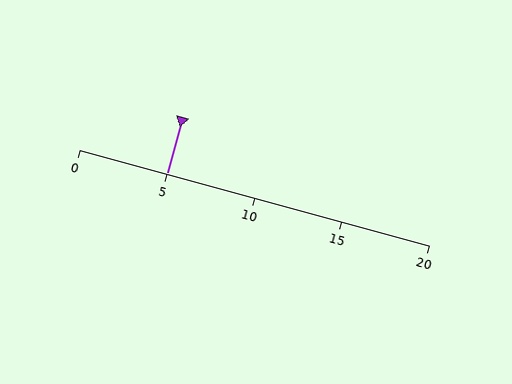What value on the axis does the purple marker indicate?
The marker indicates approximately 5.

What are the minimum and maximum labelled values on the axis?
The axis runs from 0 to 20.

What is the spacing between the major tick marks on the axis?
The major ticks are spaced 5 apart.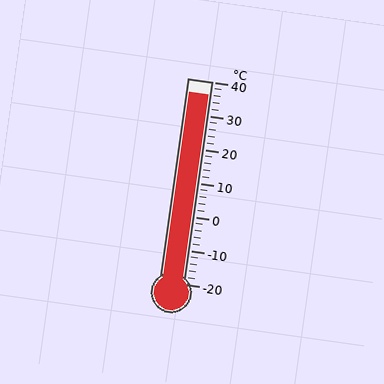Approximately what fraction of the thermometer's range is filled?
The thermometer is filled to approximately 95% of its range.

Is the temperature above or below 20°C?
The temperature is above 20°C.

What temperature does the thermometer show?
The thermometer shows approximately 36°C.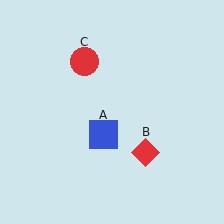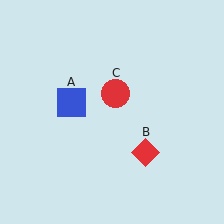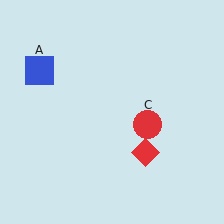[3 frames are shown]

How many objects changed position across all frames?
2 objects changed position: blue square (object A), red circle (object C).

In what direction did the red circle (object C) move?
The red circle (object C) moved down and to the right.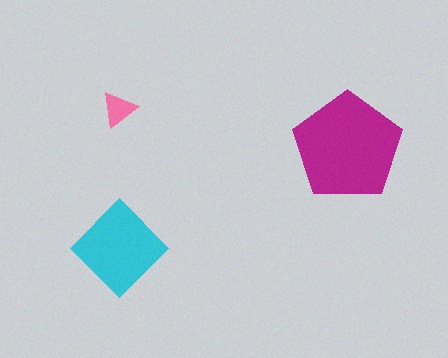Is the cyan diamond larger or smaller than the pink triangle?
Larger.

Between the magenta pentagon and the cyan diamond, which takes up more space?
The magenta pentagon.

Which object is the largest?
The magenta pentagon.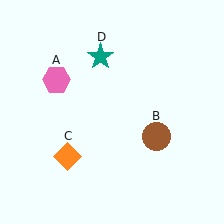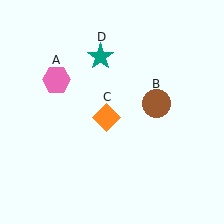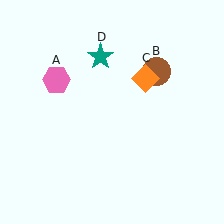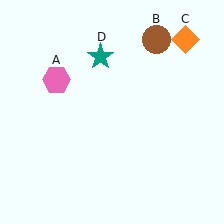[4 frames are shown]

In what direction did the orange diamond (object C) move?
The orange diamond (object C) moved up and to the right.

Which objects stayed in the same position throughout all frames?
Pink hexagon (object A) and teal star (object D) remained stationary.